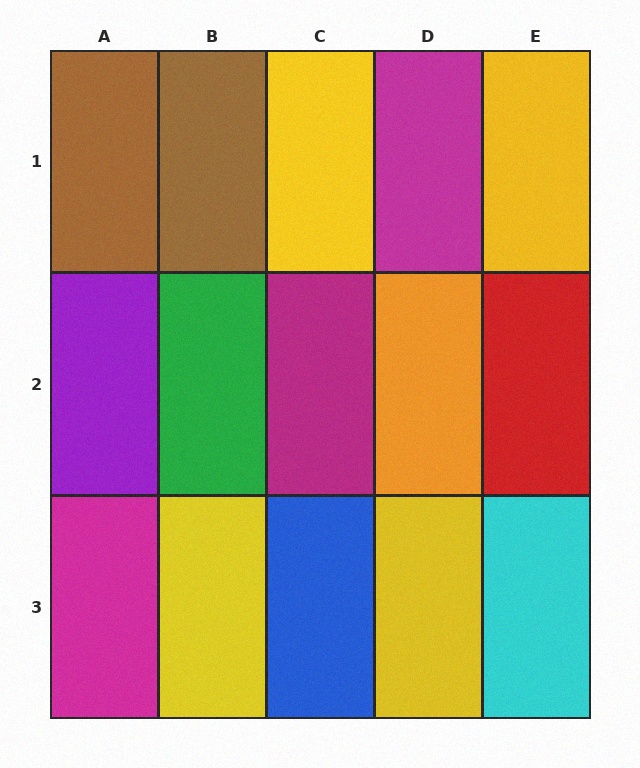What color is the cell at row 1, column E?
Yellow.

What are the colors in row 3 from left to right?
Magenta, yellow, blue, yellow, cyan.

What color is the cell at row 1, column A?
Brown.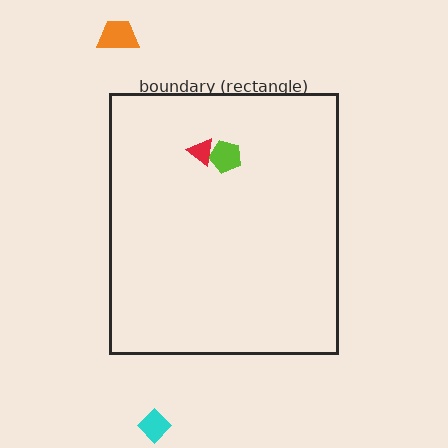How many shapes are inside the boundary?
2 inside, 2 outside.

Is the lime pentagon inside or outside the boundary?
Inside.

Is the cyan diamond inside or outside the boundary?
Outside.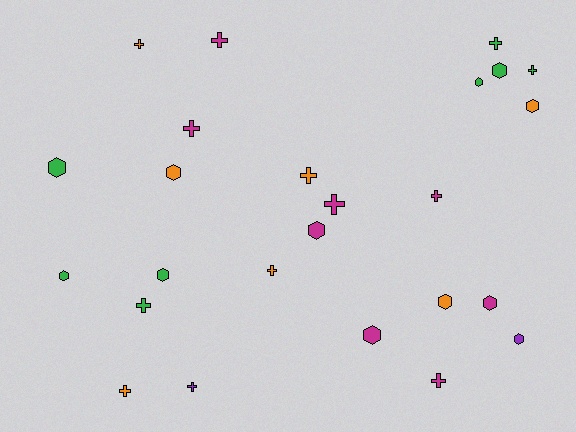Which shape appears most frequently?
Cross, with 13 objects.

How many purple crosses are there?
There is 1 purple cross.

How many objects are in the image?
There are 25 objects.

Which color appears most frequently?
Magenta, with 8 objects.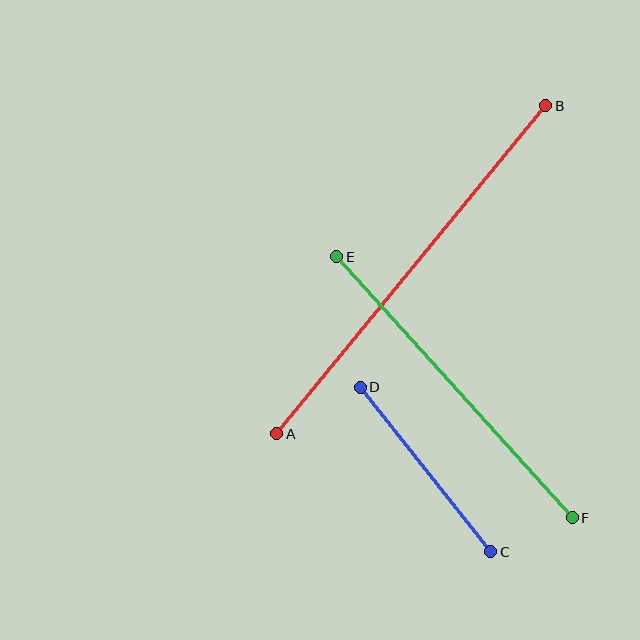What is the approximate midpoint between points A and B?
The midpoint is at approximately (411, 270) pixels.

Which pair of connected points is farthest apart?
Points A and B are farthest apart.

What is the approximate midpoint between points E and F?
The midpoint is at approximately (455, 387) pixels.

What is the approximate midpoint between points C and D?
The midpoint is at approximately (425, 469) pixels.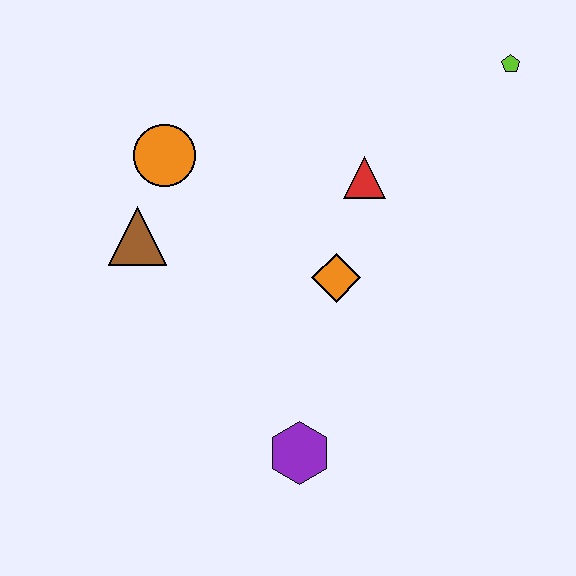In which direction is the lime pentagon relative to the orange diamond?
The lime pentagon is above the orange diamond.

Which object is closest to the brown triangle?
The orange circle is closest to the brown triangle.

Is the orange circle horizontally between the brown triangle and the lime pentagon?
Yes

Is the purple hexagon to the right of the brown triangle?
Yes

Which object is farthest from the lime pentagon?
The purple hexagon is farthest from the lime pentagon.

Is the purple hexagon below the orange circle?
Yes